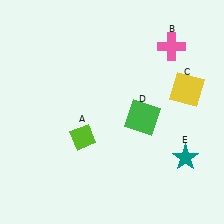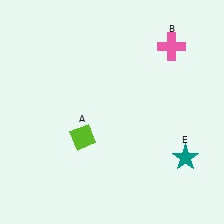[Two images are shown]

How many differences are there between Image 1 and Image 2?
There are 2 differences between the two images.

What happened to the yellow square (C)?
The yellow square (C) was removed in Image 2. It was in the top-right area of Image 1.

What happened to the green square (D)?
The green square (D) was removed in Image 2. It was in the bottom-right area of Image 1.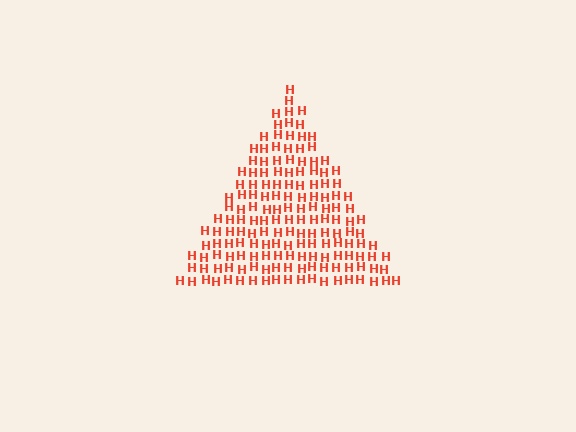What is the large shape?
The large shape is a triangle.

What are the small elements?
The small elements are letter H's.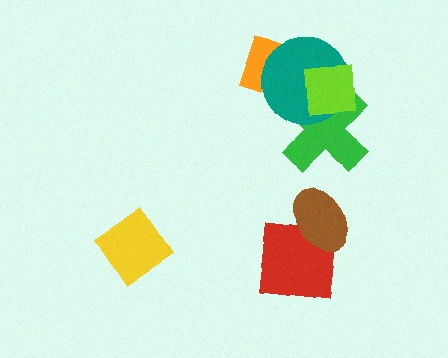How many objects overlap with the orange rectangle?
1 object overlaps with the orange rectangle.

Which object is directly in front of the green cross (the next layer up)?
The teal circle is directly in front of the green cross.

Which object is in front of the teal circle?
The lime square is in front of the teal circle.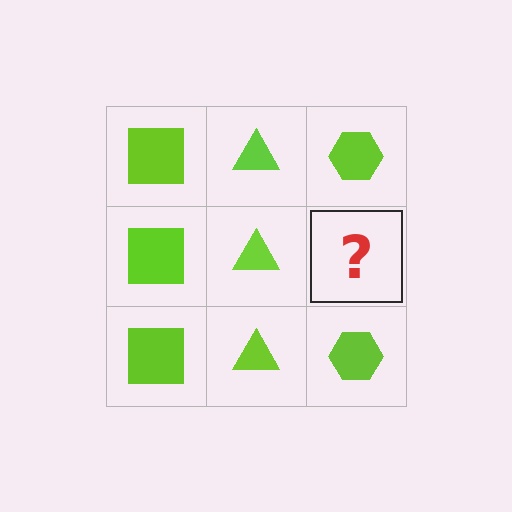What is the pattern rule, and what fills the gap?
The rule is that each column has a consistent shape. The gap should be filled with a lime hexagon.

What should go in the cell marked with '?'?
The missing cell should contain a lime hexagon.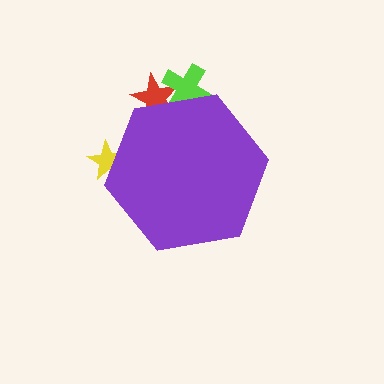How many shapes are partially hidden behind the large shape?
3 shapes are partially hidden.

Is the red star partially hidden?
Yes, the red star is partially hidden behind the purple hexagon.